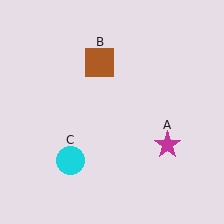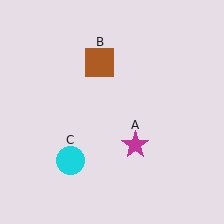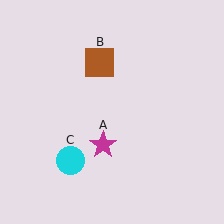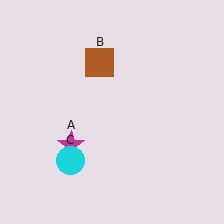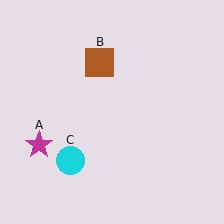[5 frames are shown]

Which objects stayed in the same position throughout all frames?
Brown square (object B) and cyan circle (object C) remained stationary.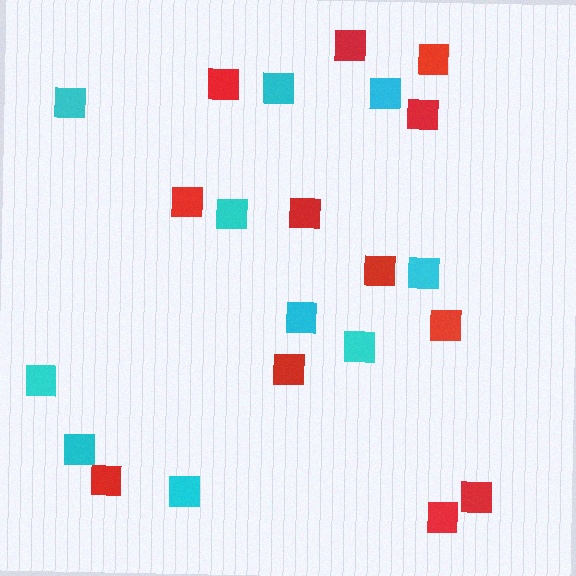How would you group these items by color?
There are 2 groups: one group of red squares (12) and one group of cyan squares (10).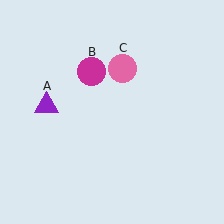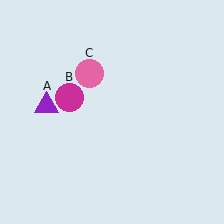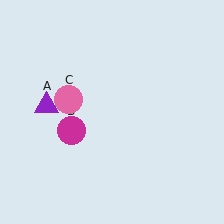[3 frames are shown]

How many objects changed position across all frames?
2 objects changed position: magenta circle (object B), pink circle (object C).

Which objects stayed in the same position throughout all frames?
Purple triangle (object A) remained stationary.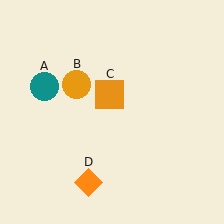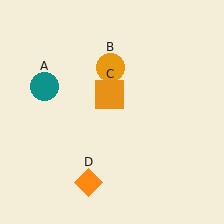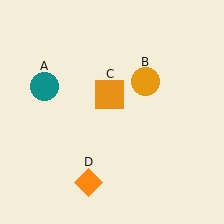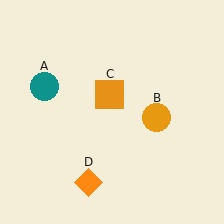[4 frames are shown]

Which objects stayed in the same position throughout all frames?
Teal circle (object A) and orange square (object C) and orange diamond (object D) remained stationary.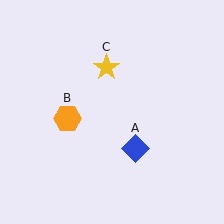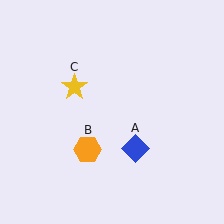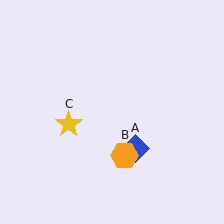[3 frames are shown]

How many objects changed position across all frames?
2 objects changed position: orange hexagon (object B), yellow star (object C).